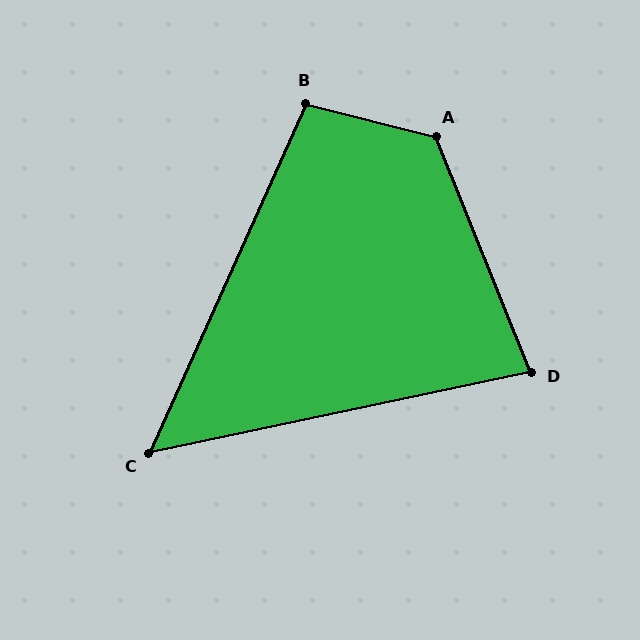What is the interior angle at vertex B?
Approximately 100 degrees (obtuse).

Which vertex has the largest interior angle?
A, at approximately 126 degrees.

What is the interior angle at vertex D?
Approximately 80 degrees (acute).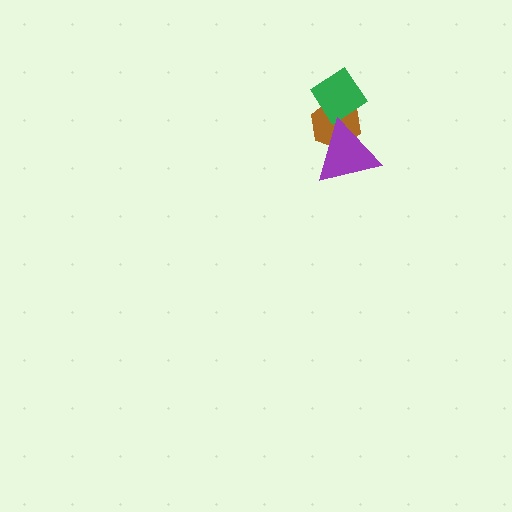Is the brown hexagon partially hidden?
Yes, it is partially covered by another shape.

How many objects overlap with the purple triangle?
2 objects overlap with the purple triangle.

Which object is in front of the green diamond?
The purple triangle is in front of the green diamond.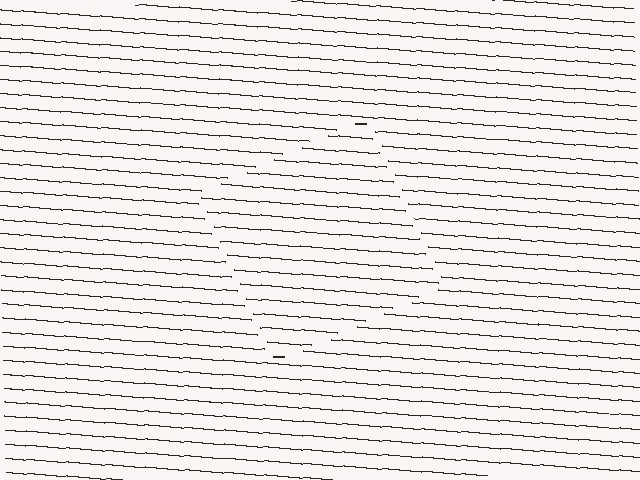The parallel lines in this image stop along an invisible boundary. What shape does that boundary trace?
An illusory square. The interior of the shape contains the same grating, shifted by half a period — the contour is defined by the phase discontinuity where line-ends from the inner and outer gratings abut.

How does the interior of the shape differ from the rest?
The interior of the shape contains the same grating, shifted by half a period — the contour is defined by the phase discontinuity where line-ends from the inner and outer gratings abut.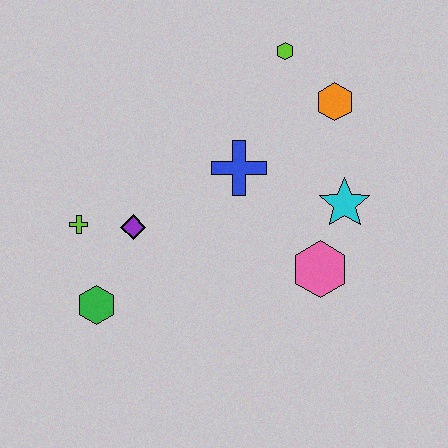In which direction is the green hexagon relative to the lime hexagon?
The green hexagon is below the lime hexagon.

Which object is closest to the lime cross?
The purple diamond is closest to the lime cross.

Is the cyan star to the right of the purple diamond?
Yes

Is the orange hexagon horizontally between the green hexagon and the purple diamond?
No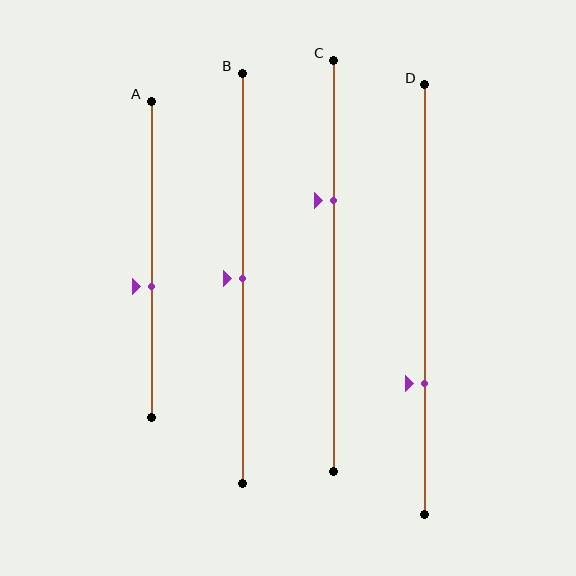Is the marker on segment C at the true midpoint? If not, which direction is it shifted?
No, the marker on segment C is shifted upward by about 16% of the segment length.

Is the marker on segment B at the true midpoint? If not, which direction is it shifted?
Yes, the marker on segment B is at the true midpoint.